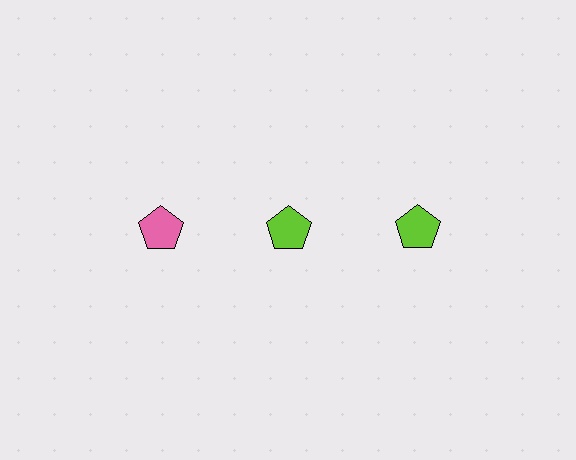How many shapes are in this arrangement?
There are 3 shapes arranged in a grid pattern.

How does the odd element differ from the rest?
It has a different color: pink instead of lime.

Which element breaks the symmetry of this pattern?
The pink pentagon in the top row, leftmost column breaks the symmetry. All other shapes are lime pentagons.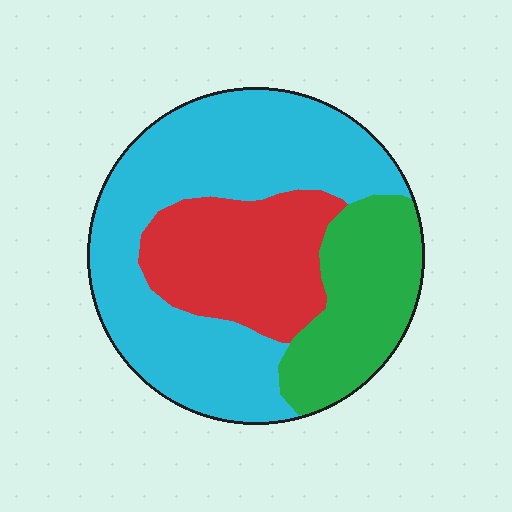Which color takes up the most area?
Cyan, at roughly 55%.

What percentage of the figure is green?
Green takes up about one fifth (1/5) of the figure.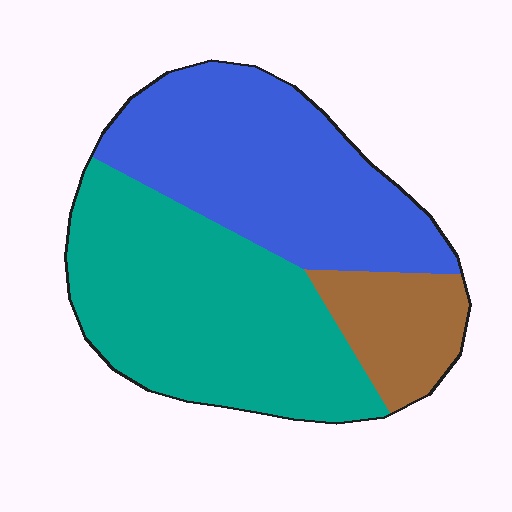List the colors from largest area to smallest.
From largest to smallest: teal, blue, brown.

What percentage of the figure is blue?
Blue takes up about two fifths (2/5) of the figure.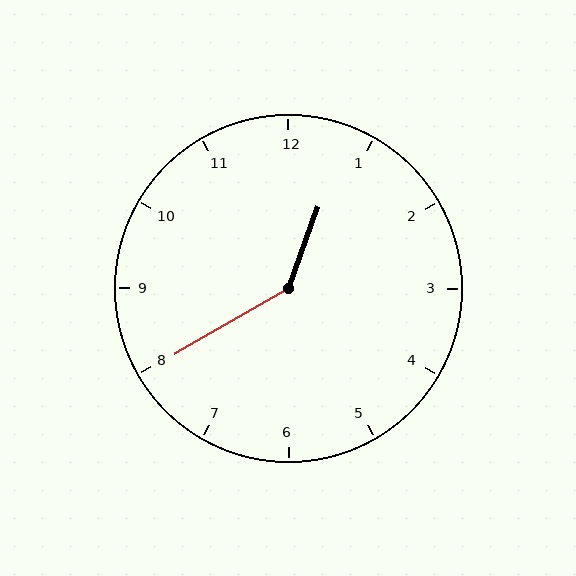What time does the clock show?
12:40.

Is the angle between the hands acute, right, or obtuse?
It is obtuse.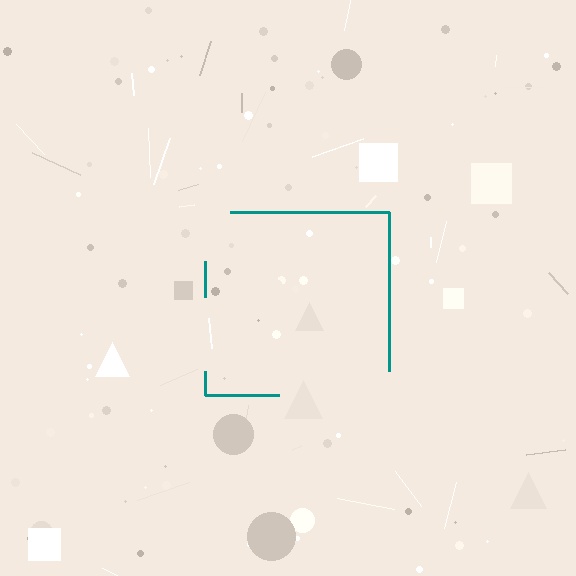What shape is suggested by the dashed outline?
The dashed outline suggests a square.